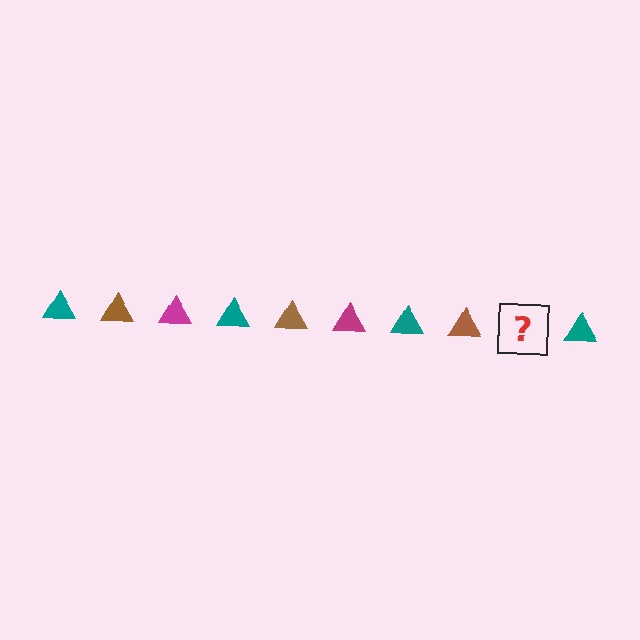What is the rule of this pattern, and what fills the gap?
The rule is that the pattern cycles through teal, brown, magenta triangles. The gap should be filled with a magenta triangle.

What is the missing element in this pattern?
The missing element is a magenta triangle.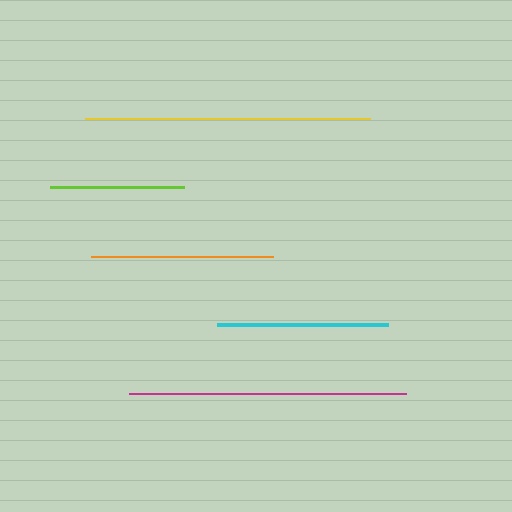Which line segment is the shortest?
The lime line is the shortest at approximately 134 pixels.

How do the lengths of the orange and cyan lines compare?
The orange and cyan lines are approximately the same length.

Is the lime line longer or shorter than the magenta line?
The magenta line is longer than the lime line.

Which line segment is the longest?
The yellow line is the longest at approximately 286 pixels.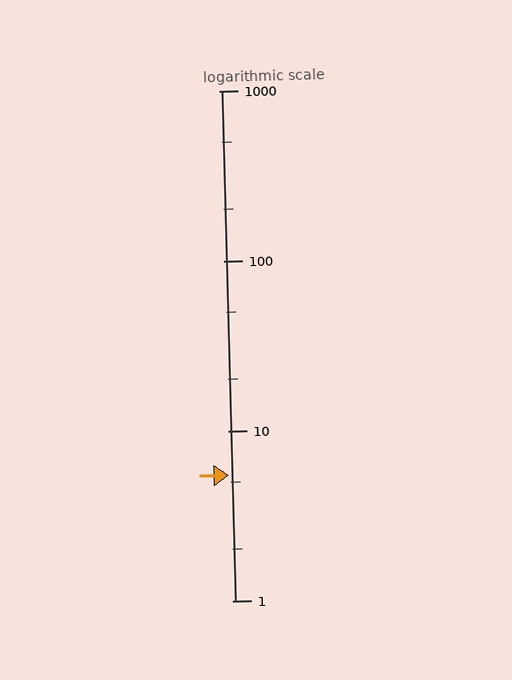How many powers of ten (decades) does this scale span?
The scale spans 3 decades, from 1 to 1000.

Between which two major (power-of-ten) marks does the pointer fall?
The pointer is between 1 and 10.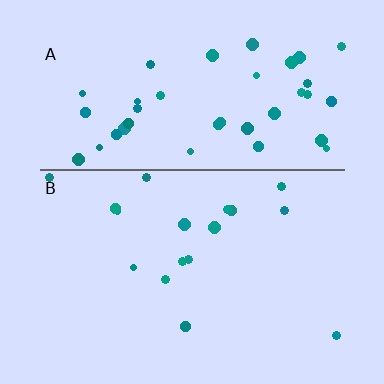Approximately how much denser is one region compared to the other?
Approximately 2.5× — region A over region B.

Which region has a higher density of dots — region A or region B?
A (the top).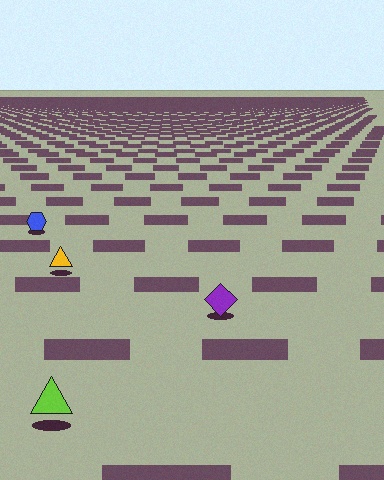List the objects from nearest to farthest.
From nearest to farthest: the lime triangle, the purple diamond, the yellow triangle, the blue hexagon.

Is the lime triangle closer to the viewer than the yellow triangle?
Yes. The lime triangle is closer — you can tell from the texture gradient: the ground texture is coarser near it.